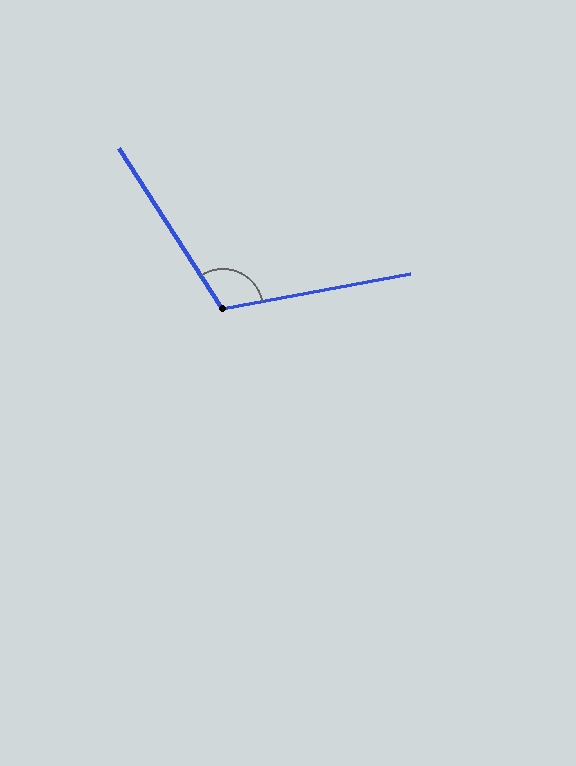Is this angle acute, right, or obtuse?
It is obtuse.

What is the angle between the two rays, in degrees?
Approximately 112 degrees.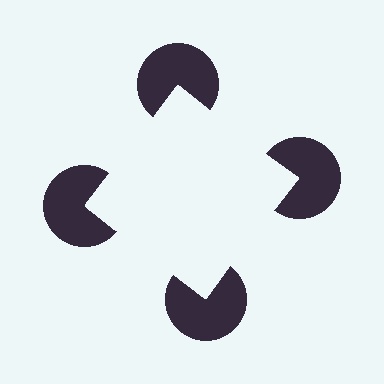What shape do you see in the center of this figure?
An illusory square — its edges are inferred from the aligned wedge cuts in the pac-man discs, not physically drawn.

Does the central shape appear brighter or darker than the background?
It typically appears slightly brighter than the background, even though no actual brightness change is drawn.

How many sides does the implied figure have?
4 sides.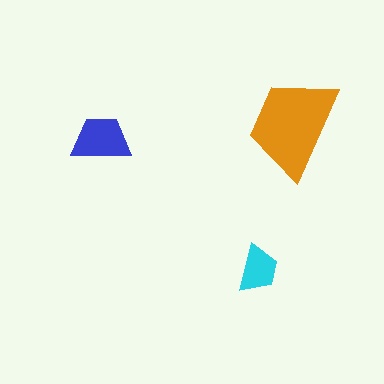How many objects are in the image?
There are 3 objects in the image.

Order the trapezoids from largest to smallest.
the orange one, the blue one, the cyan one.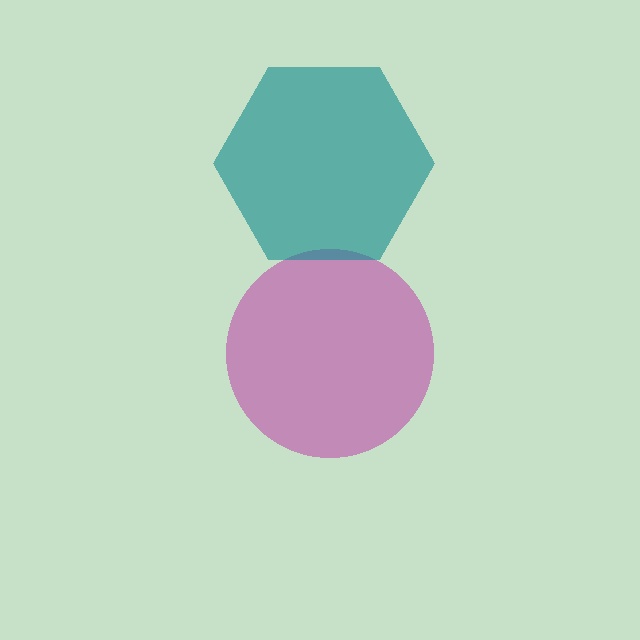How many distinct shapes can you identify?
There are 2 distinct shapes: a magenta circle, a teal hexagon.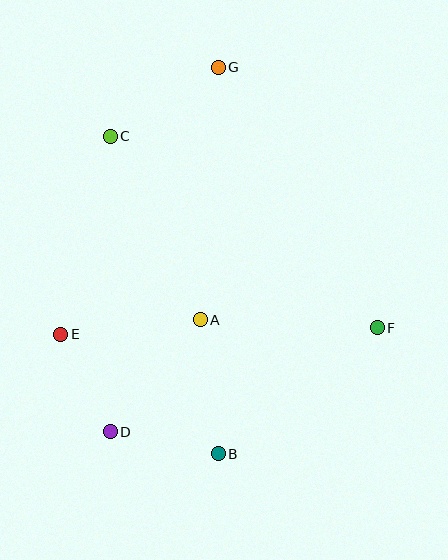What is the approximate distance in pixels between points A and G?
The distance between A and G is approximately 253 pixels.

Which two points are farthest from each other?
Points B and G are farthest from each other.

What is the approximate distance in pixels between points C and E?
The distance between C and E is approximately 204 pixels.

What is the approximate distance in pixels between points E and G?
The distance between E and G is approximately 310 pixels.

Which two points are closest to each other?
Points D and E are closest to each other.